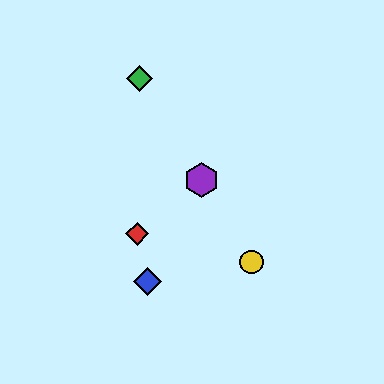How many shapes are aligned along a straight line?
3 shapes (the green diamond, the yellow circle, the purple hexagon) are aligned along a straight line.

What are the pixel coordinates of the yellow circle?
The yellow circle is at (251, 262).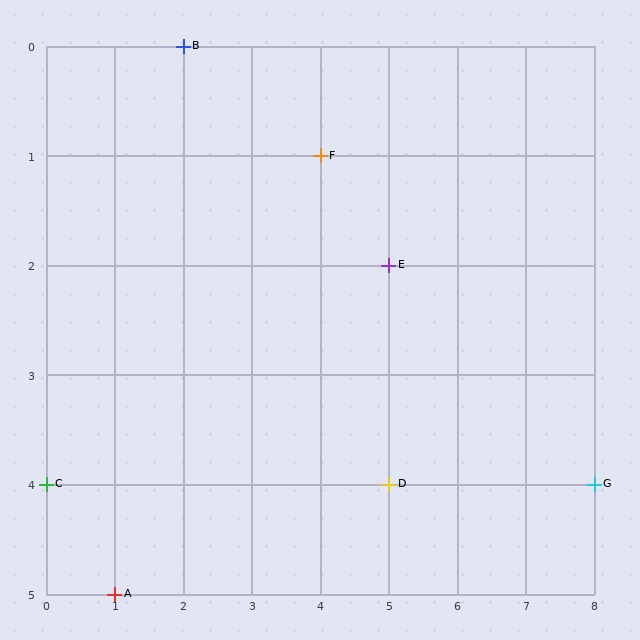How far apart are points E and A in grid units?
Points E and A are 4 columns and 3 rows apart (about 5.0 grid units diagonally).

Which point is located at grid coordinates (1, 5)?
Point A is at (1, 5).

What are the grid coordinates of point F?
Point F is at grid coordinates (4, 1).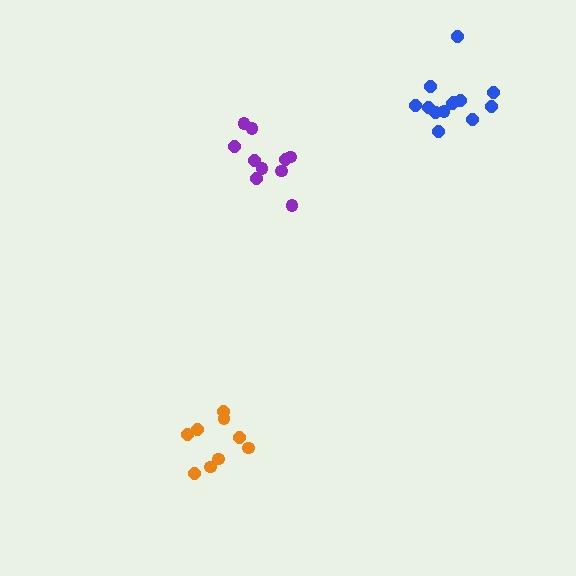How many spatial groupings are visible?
There are 3 spatial groupings.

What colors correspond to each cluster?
The clusters are colored: purple, orange, blue.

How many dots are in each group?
Group 1: 10 dots, Group 2: 9 dots, Group 3: 13 dots (32 total).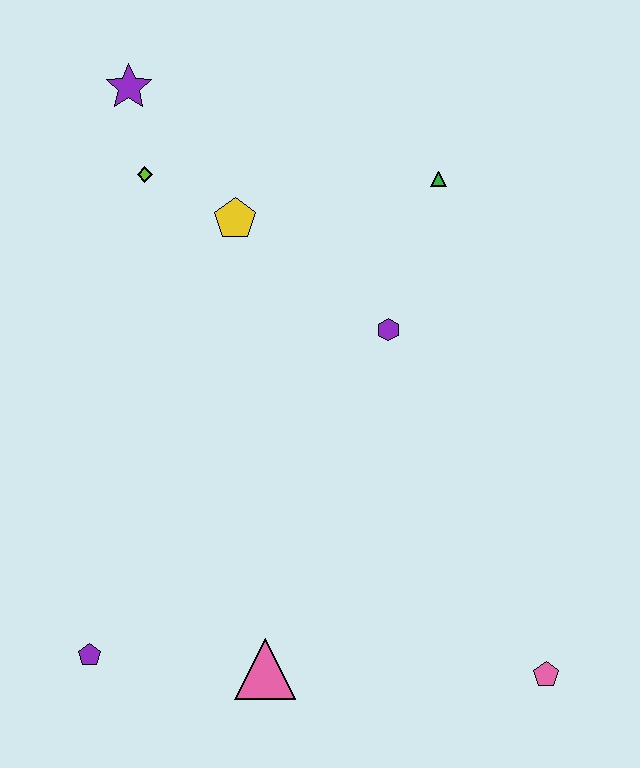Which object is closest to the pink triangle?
The purple pentagon is closest to the pink triangle.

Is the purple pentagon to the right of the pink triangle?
No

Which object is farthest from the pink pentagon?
The purple star is farthest from the pink pentagon.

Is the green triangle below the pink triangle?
No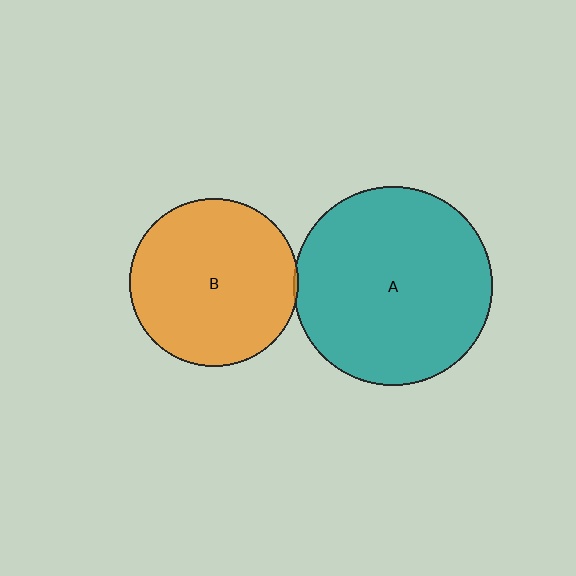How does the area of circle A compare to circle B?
Approximately 1.4 times.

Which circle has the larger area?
Circle A (teal).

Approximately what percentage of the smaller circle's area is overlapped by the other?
Approximately 5%.